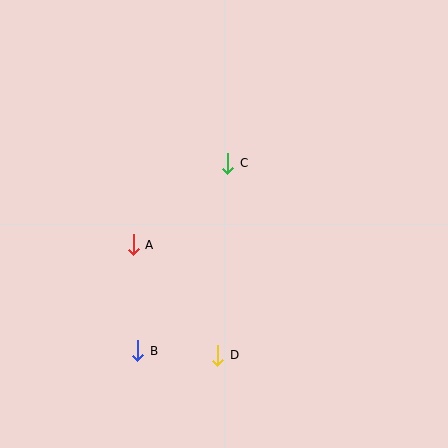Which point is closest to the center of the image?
Point C at (228, 163) is closest to the center.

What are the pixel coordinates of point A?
Point A is at (133, 245).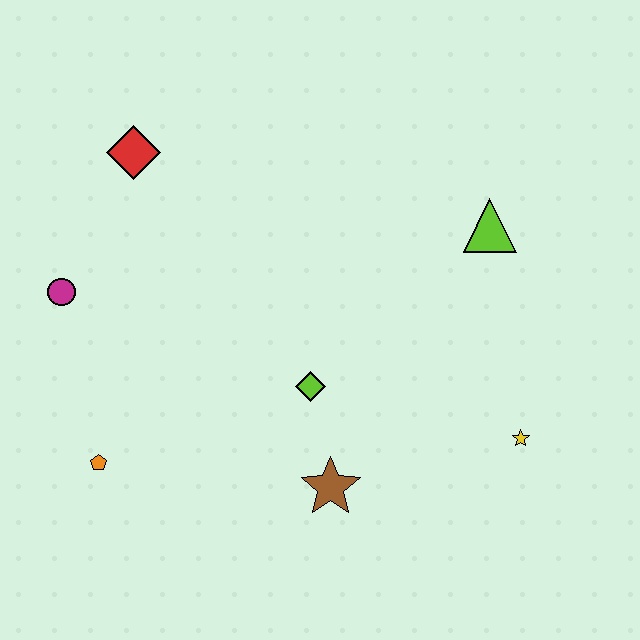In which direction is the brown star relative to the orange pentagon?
The brown star is to the right of the orange pentagon.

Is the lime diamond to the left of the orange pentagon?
No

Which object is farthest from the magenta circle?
The yellow star is farthest from the magenta circle.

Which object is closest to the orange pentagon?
The magenta circle is closest to the orange pentagon.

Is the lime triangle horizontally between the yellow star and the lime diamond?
Yes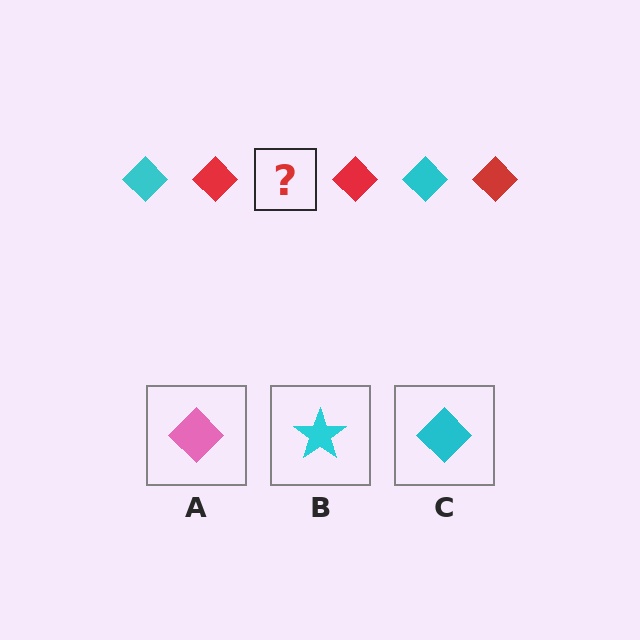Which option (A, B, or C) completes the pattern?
C.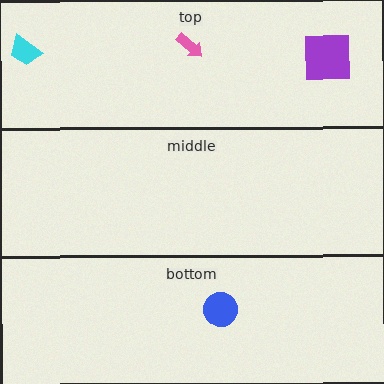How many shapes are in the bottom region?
1.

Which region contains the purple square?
The top region.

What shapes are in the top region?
The purple square, the pink arrow, the cyan trapezoid.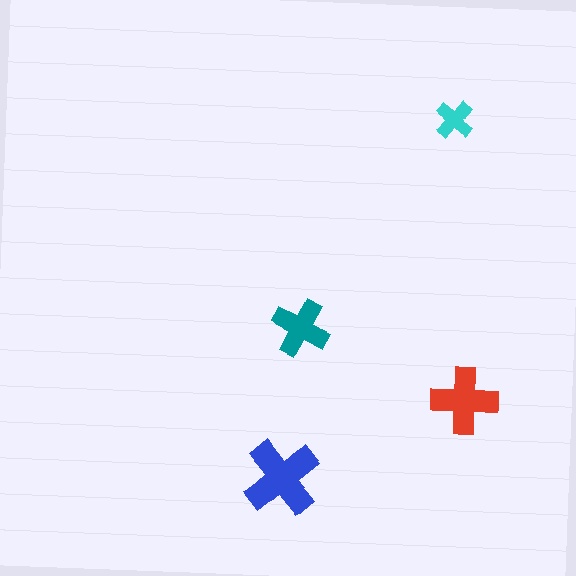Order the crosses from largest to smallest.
the blue one, the red one, the teal one, the cyan one.